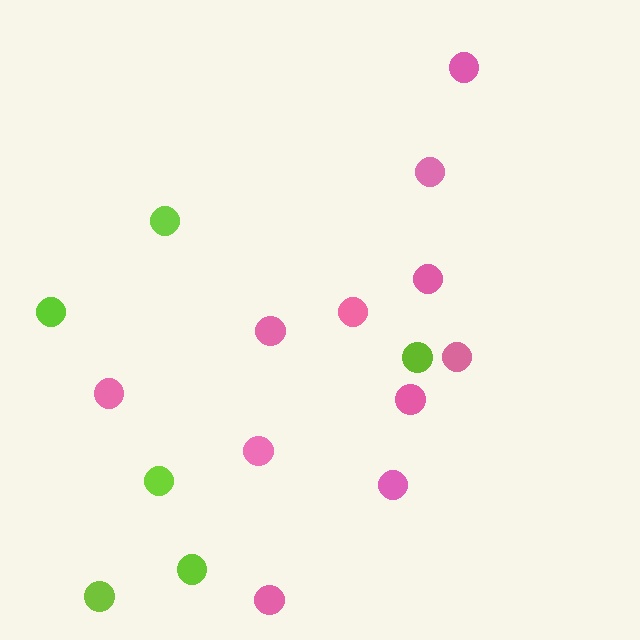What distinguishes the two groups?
There are 2 groups: one group of lime circles (6) and one group of pink circles (11).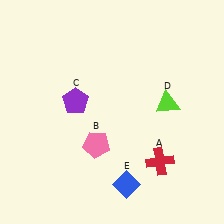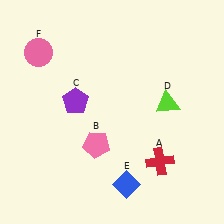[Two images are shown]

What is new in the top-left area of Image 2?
A pink circle (F) was added in the top-left area of Image 2.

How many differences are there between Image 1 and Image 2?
There is 1 difference between the two images.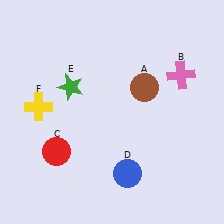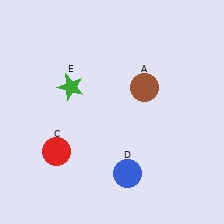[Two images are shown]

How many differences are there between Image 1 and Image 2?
There are 2 differences between the two images.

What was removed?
The pink cross (B), the yellow cross (F) were removed in Image 2.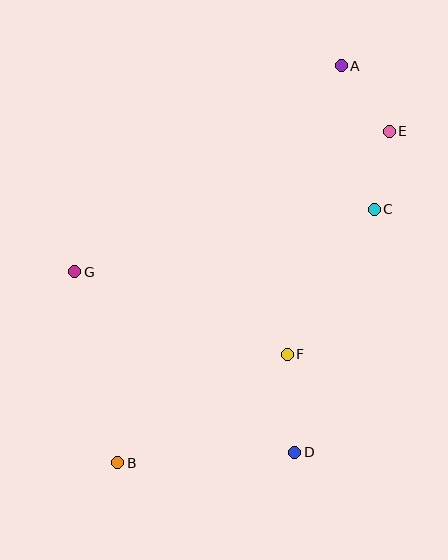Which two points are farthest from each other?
Points A and B are farthest from each other.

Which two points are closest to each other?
Points C and E are closest to each other.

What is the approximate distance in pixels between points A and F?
The distance between A and F is approximately 294 pixels.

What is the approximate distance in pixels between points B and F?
The distance between B and F is approximately 201 pixels.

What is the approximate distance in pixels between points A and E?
The distance between A and E is approximately 81 pixels.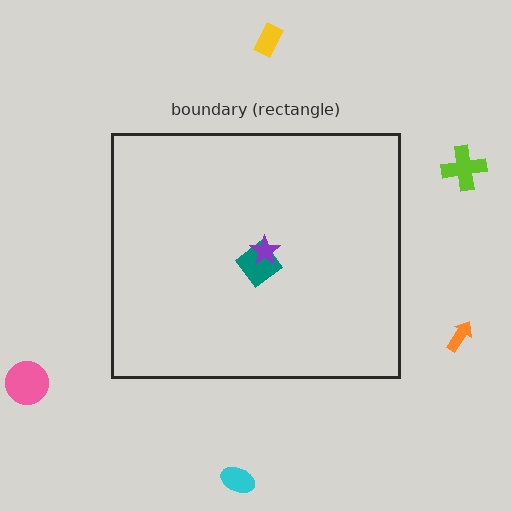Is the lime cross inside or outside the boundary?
Outside.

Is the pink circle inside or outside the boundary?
Outside.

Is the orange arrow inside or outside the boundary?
Outside.